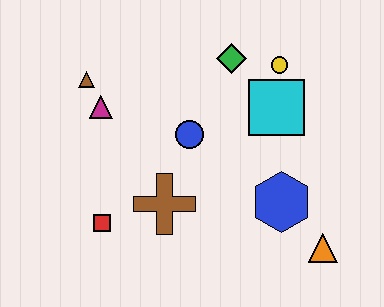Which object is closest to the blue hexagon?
The orange triangle is closest to the blue hexagon.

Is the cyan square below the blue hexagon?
No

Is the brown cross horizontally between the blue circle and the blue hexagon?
No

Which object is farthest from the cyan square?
The red square is farthest from the cyan square.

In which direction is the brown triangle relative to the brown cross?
The brown triangle is above the brown cross.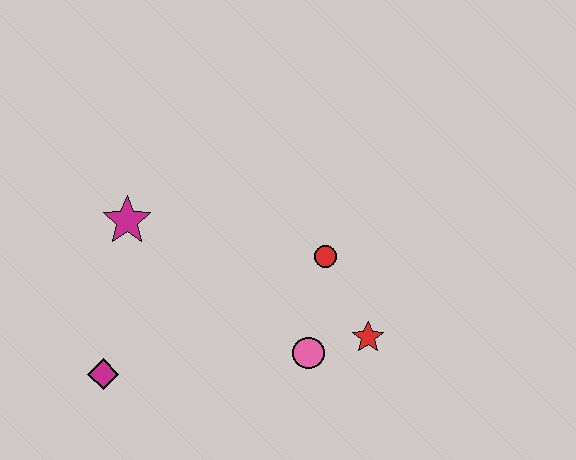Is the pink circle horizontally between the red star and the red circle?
No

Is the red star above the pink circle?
Yes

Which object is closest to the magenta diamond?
The magenta star is closest to the magenta diamond.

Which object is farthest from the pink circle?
The magenta star is farthest from the pink circle.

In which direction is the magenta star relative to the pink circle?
The magenta star is to the left of the pink circle.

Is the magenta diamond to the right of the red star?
No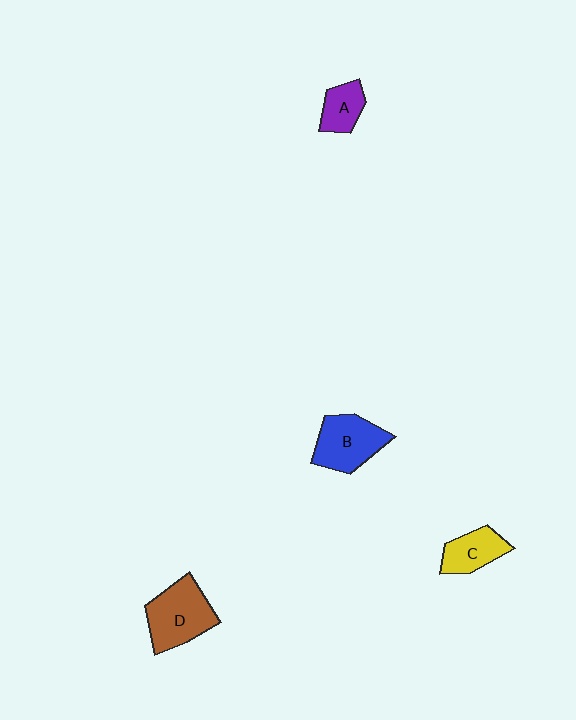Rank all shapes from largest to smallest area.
From largest to smallest: D (brown), B (blue), C (yellow), A (purple).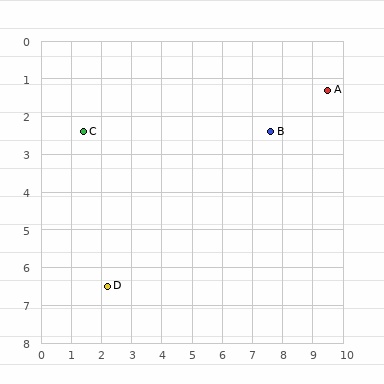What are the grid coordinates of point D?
Point D is at approximately (2.2, 6.5).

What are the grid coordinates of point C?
Point C is at approximately (1.4, 2.4).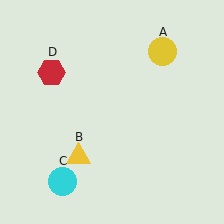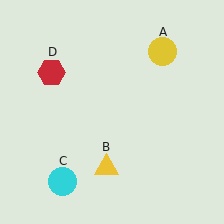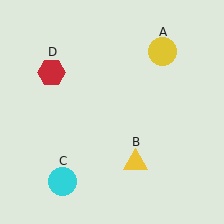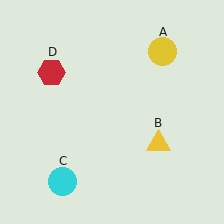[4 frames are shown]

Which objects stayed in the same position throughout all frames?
Yellow circle (object A) and cyan circle (object C) and red hexagon (object D) remained stationary.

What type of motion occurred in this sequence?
The yellow triangle (object B) rotated counterclockwise around the center of the scene.